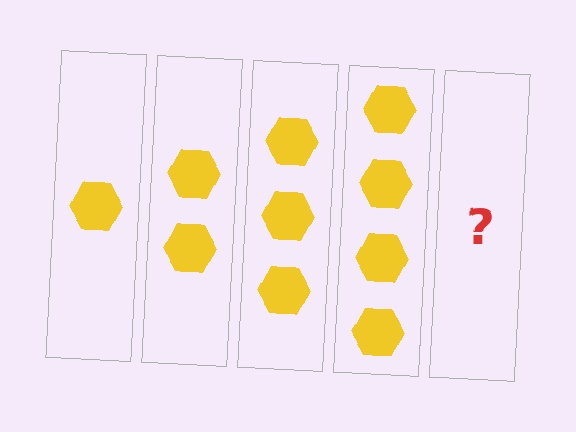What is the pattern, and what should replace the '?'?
The pattern is that each step adds one more hexagon. The '?' should be 5 hexagons.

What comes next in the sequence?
The next element should be 5 hexagons.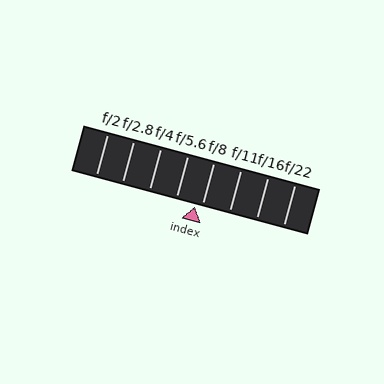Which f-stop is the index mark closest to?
The index mark is closest to f/8.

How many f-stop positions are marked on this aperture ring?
There are 8 f-stop positions marked.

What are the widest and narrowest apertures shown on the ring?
The widest aperture shown is f/2 and the narrowest is f/22.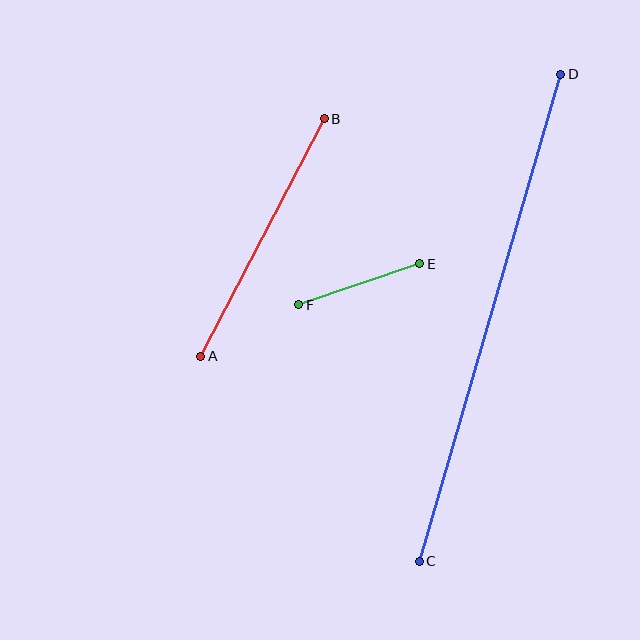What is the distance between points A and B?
The distance is approximately 268 pixels.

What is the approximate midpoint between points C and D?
The midpoint is at approximately (490, 318) pixels.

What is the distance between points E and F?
The distance is approximately 128 pixels.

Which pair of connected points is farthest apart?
Points C and D are farthest apart.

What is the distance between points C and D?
The distance is approximately 507 pixels.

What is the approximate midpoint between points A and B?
The midpoint is at approximately (263, 237) pixels.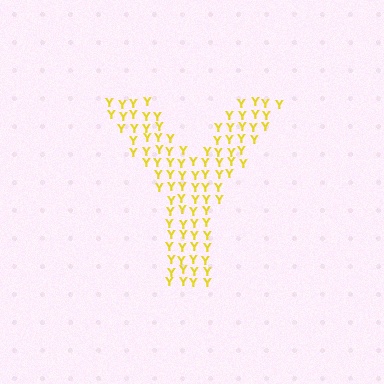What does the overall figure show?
The overall figure shows the letter Y.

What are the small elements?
The small elements are letter Y's.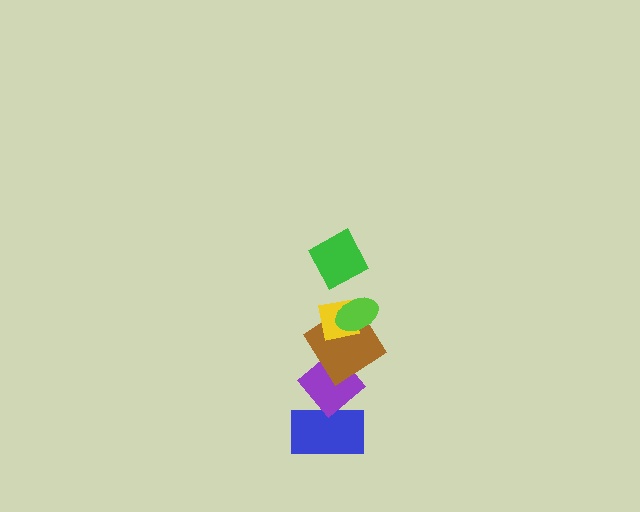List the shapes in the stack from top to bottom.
From top to bottom: the green square, the lime ellipse, the yellow square, the brown diamond, the purple diamond, the blue rectangle.